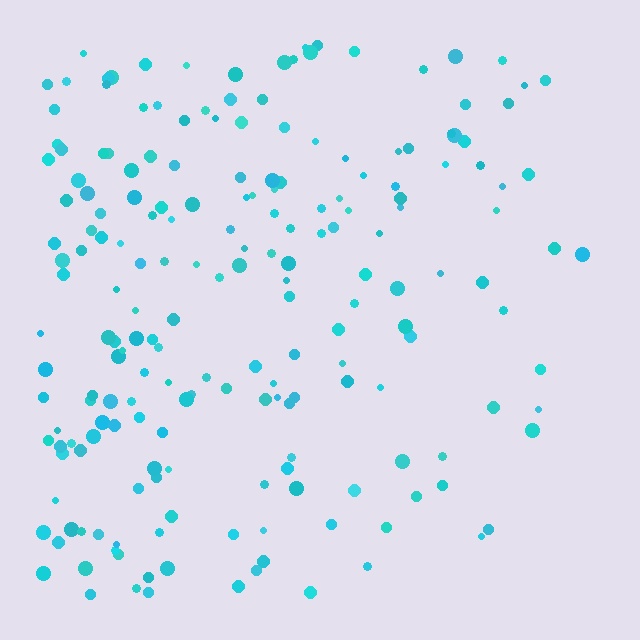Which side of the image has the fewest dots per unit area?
The right.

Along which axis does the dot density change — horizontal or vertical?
Horizontal.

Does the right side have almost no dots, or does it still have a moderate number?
Still a moderate number, just noticeably fewer than the left.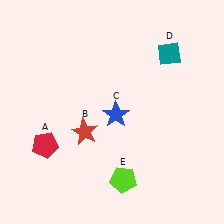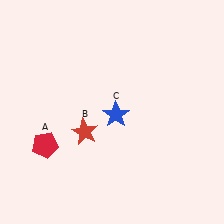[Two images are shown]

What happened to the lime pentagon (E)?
The lime pentagon (E) was removed in Image 2. It was in the bottom-right area of Image 1.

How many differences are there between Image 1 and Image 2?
There are 2 differences between the two images.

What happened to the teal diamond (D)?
The teal diamond (D) was removed in Image 2. It was in the top-right area of Image 1.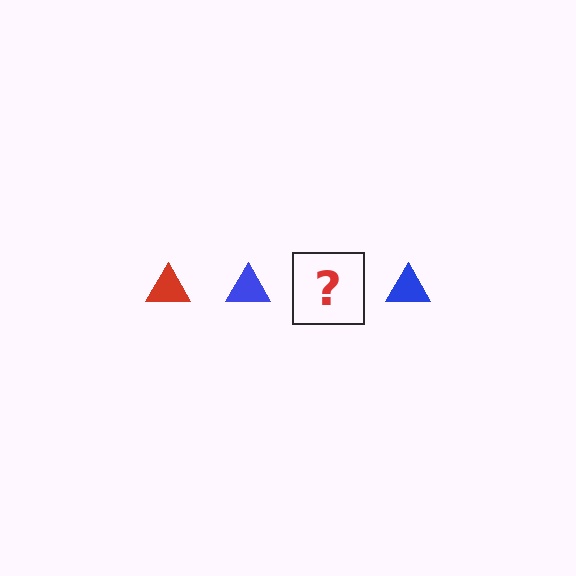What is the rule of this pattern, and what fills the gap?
The rule is that the pattern cycles through red, blue triangles. The gap should be filled with a red triangle.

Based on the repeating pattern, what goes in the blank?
The blank should be a red triangle.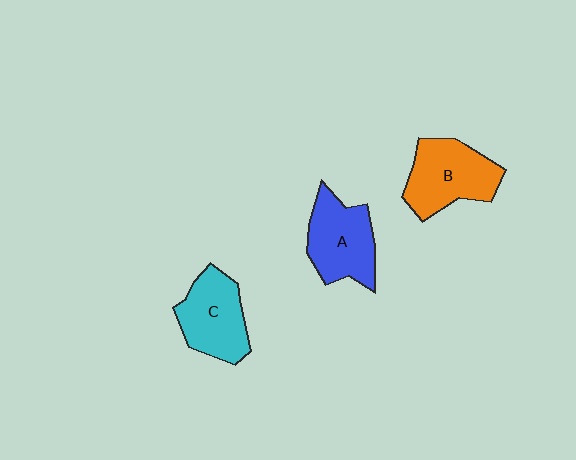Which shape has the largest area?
Shape B (orange).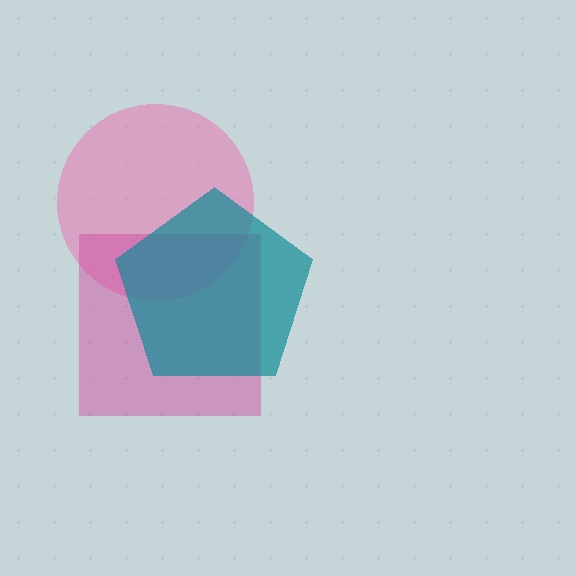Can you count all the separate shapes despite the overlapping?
Yes, there are 3 separate shapes.